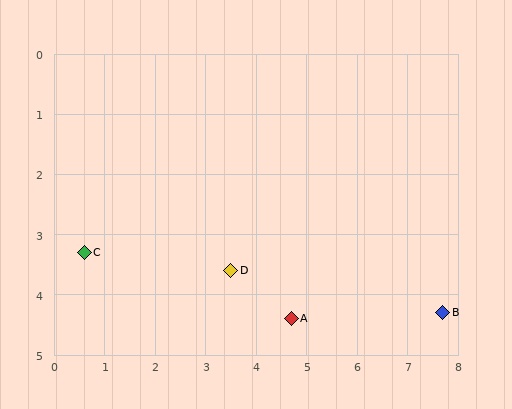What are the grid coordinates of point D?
Point D is at approximately (3.5, 3.6).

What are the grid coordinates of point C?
Point C is at approximately (0.6, 3.3).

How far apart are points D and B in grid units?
Points D and B are about 4.3 grid units apart.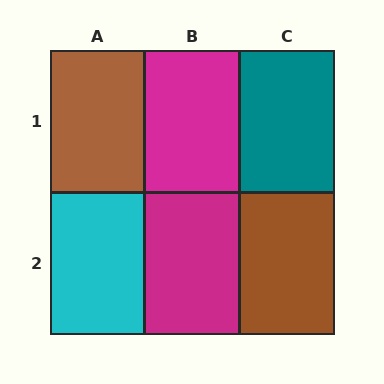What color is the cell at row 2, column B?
Magenta.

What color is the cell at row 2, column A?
Cyan.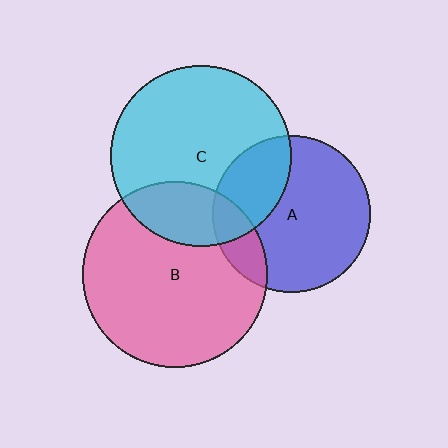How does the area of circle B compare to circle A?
Approximately 1.4 times.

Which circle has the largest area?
Circle B (pink).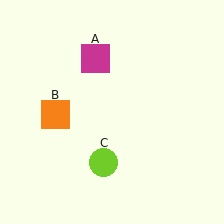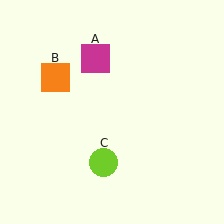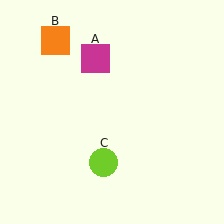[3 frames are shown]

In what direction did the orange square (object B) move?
The orange square (object B) moved up.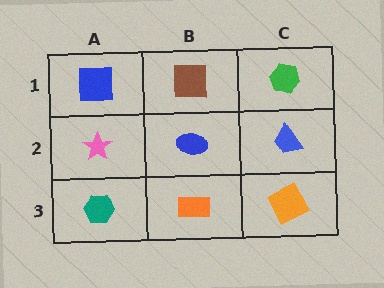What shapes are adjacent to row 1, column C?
A blue trapezoid (row 2, column C), a brown square (row 1, column B).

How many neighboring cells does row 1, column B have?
3.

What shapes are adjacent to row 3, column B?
A blue ellipse (row 2, column B), a teal hexagon (row 3, column A), an orange square (row 3, column C).